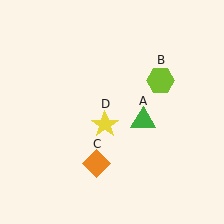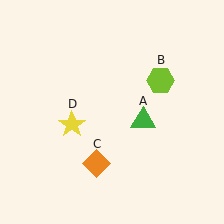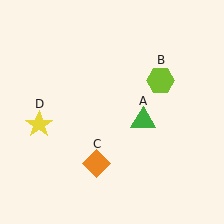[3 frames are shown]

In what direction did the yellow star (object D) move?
The yellow star (object D) moved left.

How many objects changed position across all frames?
1 object changed position: yellow star (object D).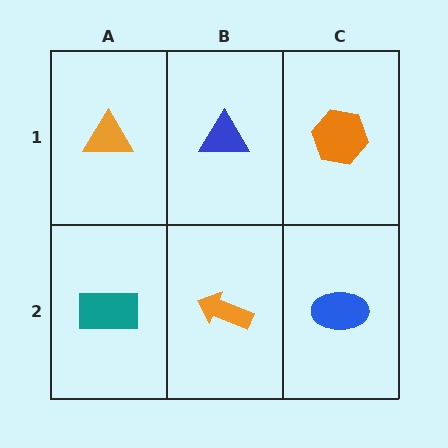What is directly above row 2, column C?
An orange hexagon.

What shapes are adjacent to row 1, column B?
An orange arrow (row 2, column B), an orange triangle (row 1, column A), an orange hexagon (row 1, column C).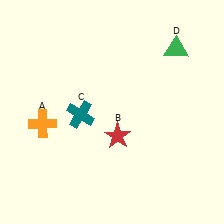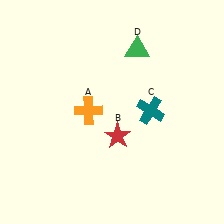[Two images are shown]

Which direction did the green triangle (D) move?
The green triangle (D) moved left.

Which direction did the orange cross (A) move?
The orange cross (A) moved right.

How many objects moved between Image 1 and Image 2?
3 objects moved between the two images.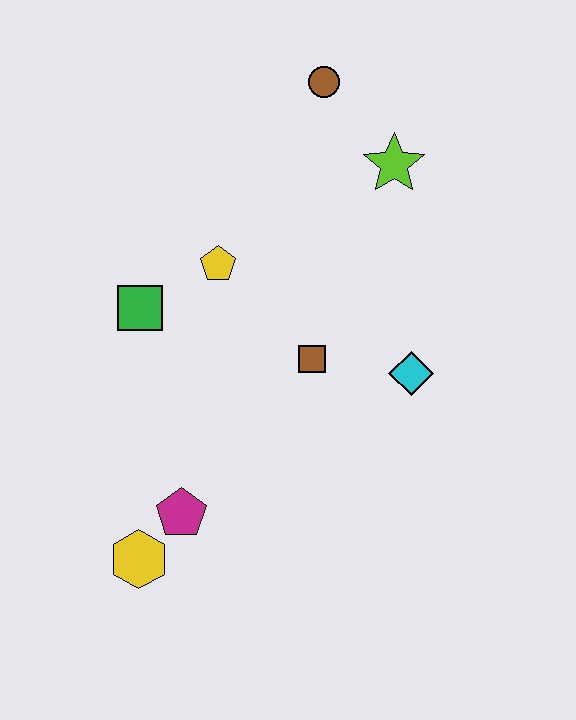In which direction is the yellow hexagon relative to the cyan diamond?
The yellow hexagon is to the left of the cyan diamond.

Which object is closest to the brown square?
The cyan diamond is closest to the brown square.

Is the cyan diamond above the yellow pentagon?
No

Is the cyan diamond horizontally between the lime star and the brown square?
No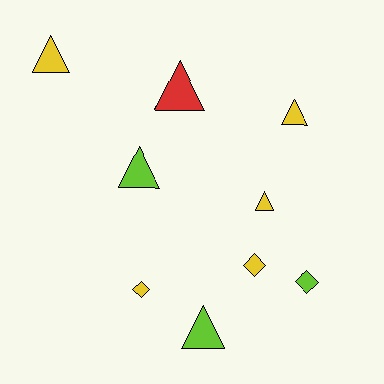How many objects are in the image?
There are 9 objects.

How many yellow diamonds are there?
There are 2 yellow diamonds.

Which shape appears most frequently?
Triangle, with 6 objects.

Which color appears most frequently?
Yellow, with 5 objects.